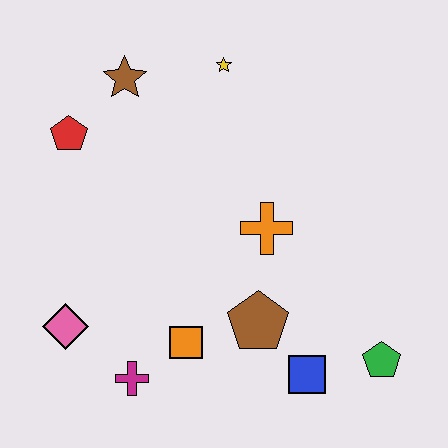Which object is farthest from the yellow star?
The green pentagon is farthest from the yellow star.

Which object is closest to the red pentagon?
The brown star is closest to the red pentagon.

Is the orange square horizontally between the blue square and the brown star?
Yes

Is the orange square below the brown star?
Yes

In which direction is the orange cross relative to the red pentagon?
The orange cross is to the right of the red pentagon.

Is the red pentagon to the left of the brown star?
Yes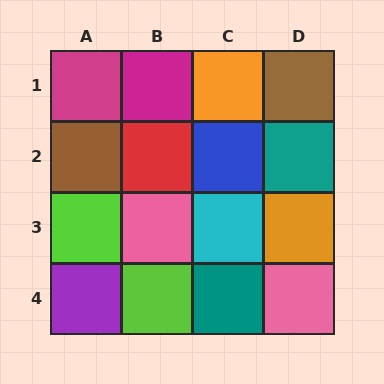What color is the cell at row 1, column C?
Orange.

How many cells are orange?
2 cells are orange.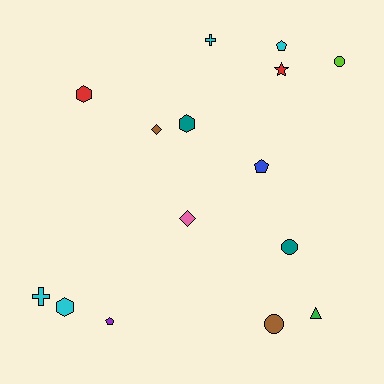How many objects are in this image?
There are 15 objects.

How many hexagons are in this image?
There are 3 hexagons.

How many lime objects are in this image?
There is 1 lime object.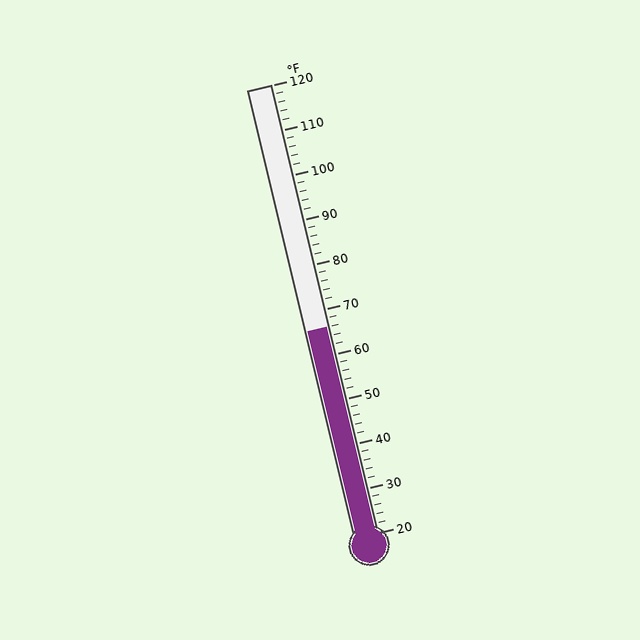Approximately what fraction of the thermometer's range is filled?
The thermometer is filled to approximately 45% of its range.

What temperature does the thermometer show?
The thermometer shows approximately 66°F.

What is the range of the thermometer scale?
The thermometer scale ranges from 20°F to 120°F.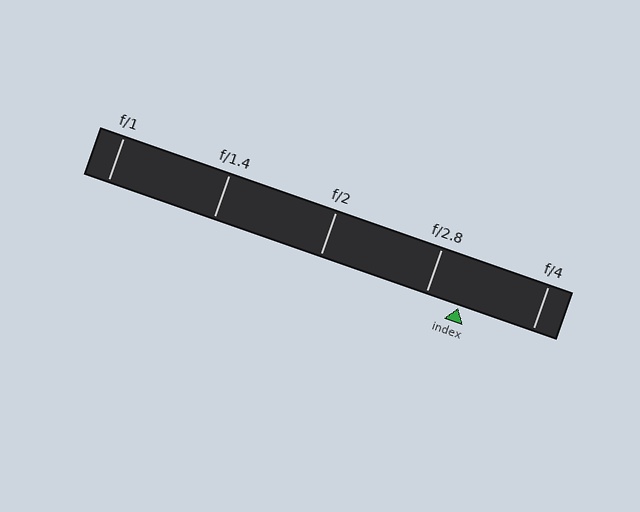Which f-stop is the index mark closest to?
The index mark is closest to f/2.8.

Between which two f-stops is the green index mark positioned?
The index mark is between f/2.8 and f/4.